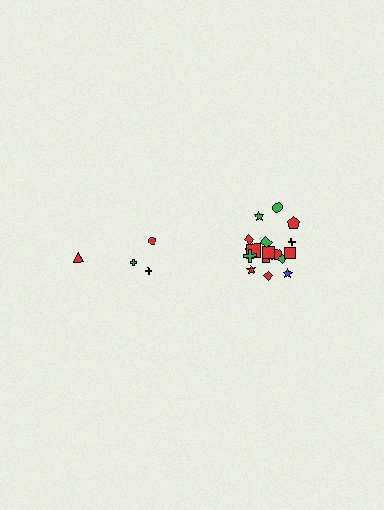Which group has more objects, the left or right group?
The right group.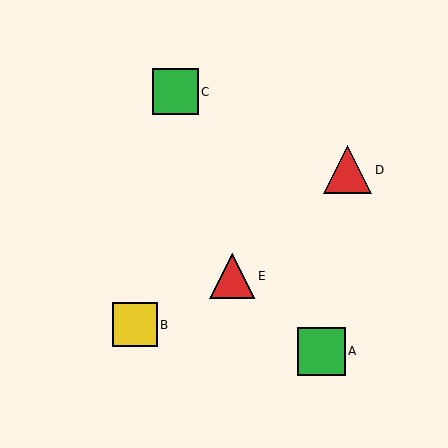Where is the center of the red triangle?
The center of the red triangle is at (347, 170).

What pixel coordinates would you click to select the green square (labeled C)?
Click at (175, 92) to select the green square C.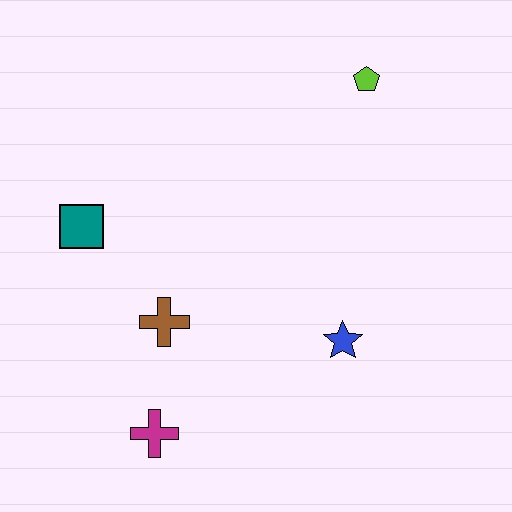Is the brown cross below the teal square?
Yes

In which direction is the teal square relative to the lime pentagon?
The teal square is to the left of the lime pentagon.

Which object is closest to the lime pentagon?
The blue star is closest to the lime pentagon.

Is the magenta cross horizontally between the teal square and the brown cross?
Yes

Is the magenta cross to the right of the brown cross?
No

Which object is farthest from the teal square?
The lime pentagon is farthest from the teal square.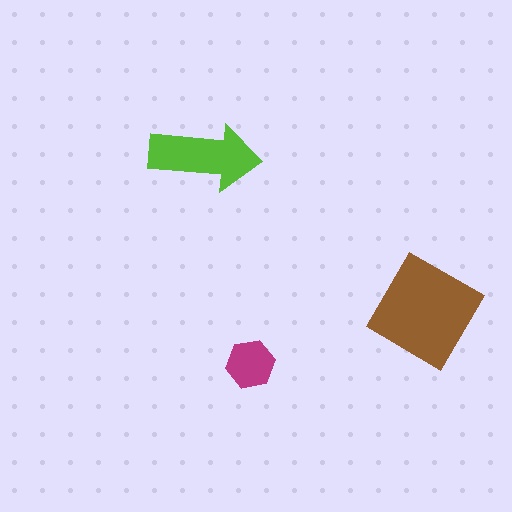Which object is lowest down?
The magenta hexagon is bottommost.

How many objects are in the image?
There are 3 objects in the image.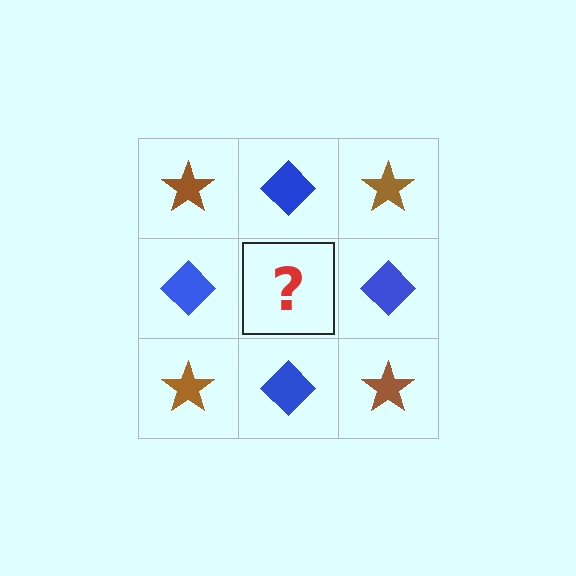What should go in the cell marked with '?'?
The missing cell should contain a brown star.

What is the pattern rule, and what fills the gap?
The rule is that it alternates brown star and blue diamond in a checkerboard pattern. The gap should be filled with a brown star.